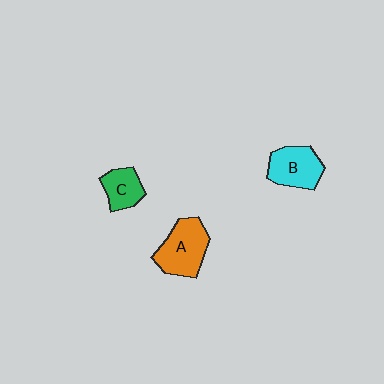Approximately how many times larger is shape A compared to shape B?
Approximately 1.2 times.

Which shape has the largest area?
Shape A (orange).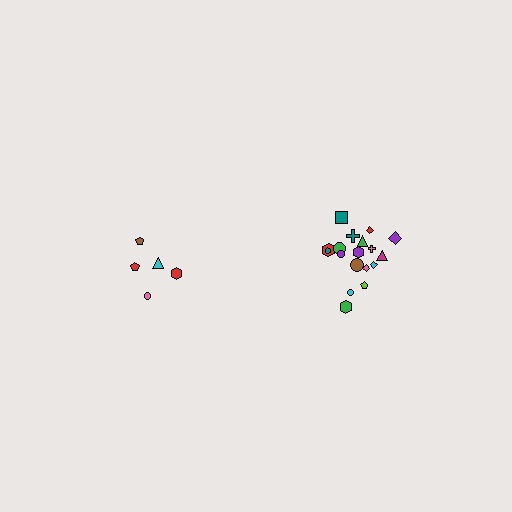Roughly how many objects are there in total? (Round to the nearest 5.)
Roughly 25 objects in total.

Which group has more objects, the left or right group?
The right group.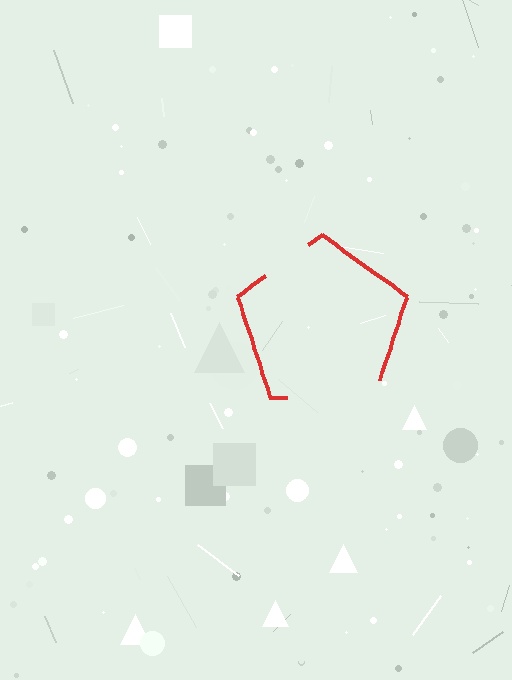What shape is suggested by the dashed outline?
The dashed outline suggests a pentagon.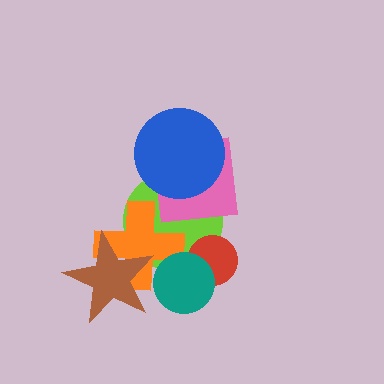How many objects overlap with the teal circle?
3 objects overlap with the teal circle.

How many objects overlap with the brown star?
2 objects overlap with the brown star.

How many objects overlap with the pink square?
2 objects overlap with the pink square.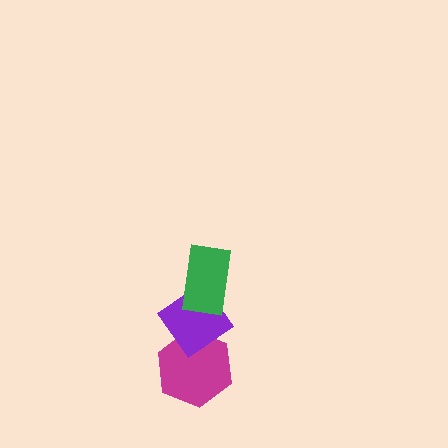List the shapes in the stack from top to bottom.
From top to bottom: the green rectangle, the purple diamond, the magenta hexagon.